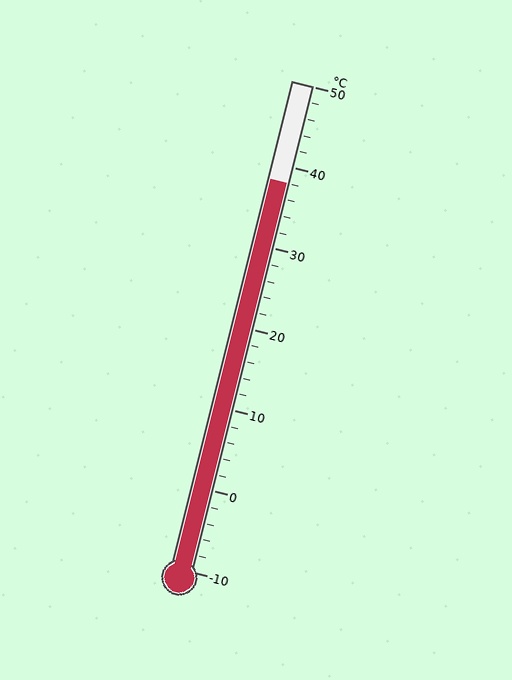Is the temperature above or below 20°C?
The temperature is above 20°C.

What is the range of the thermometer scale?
The thermometer scale ranges from -10°C to 50°C.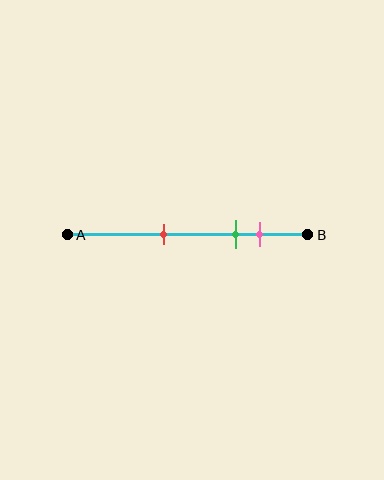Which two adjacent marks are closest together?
The green and pink marks are the closest adjacent pair.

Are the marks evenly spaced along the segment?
No, the marks are not evenly spaced.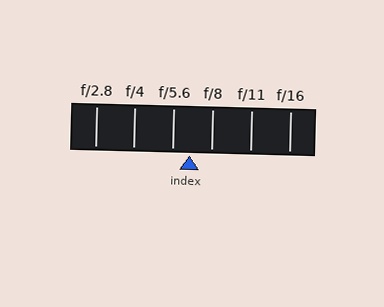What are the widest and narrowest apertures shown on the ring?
The widest aperture shown is f/2.8 and the narrowest is f/16.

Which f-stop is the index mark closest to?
The index mark is closest to f/5.6.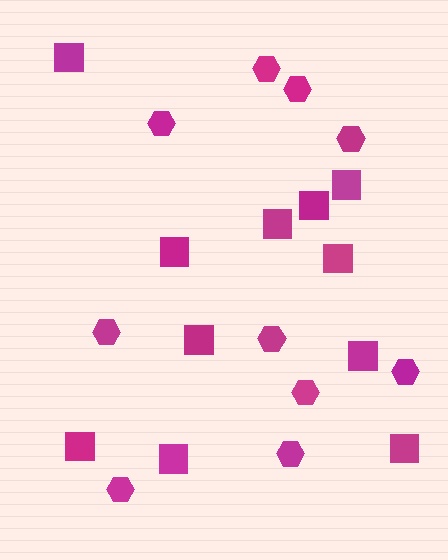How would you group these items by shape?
There are 2 groups: one group of squares (11) and one group of hexagons (10).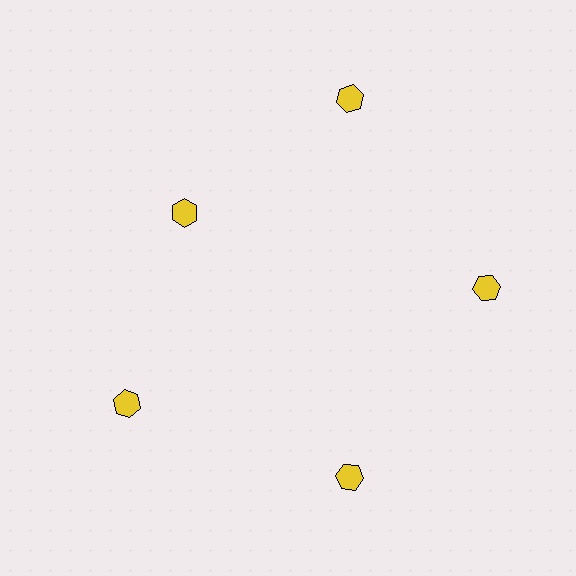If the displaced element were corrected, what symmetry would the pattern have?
It would have 5-fold rotational symmetry — the pattern would map onto itself every 72 degrees.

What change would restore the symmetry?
The symmetry would be restored by moving it outward, back onto the ring so that all 5 hexagons sit at equal angles and equal distance from the center.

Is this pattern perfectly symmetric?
No. The 5 yellow hexagons are arranged in a ring, but one element near the 10 o'clock position is pulled inward toward the center, breaking the 5-fold rotational symmetry.